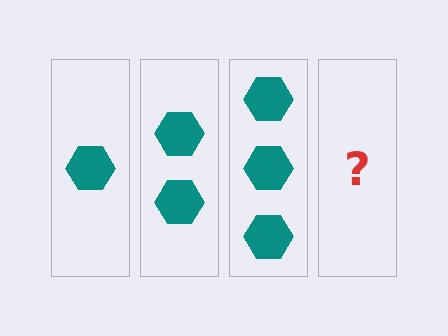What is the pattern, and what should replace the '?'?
The pattern is that each step adds one more hexagon. The '?' should be 4 hexagons.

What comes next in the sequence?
The next element should be 4 hexagons.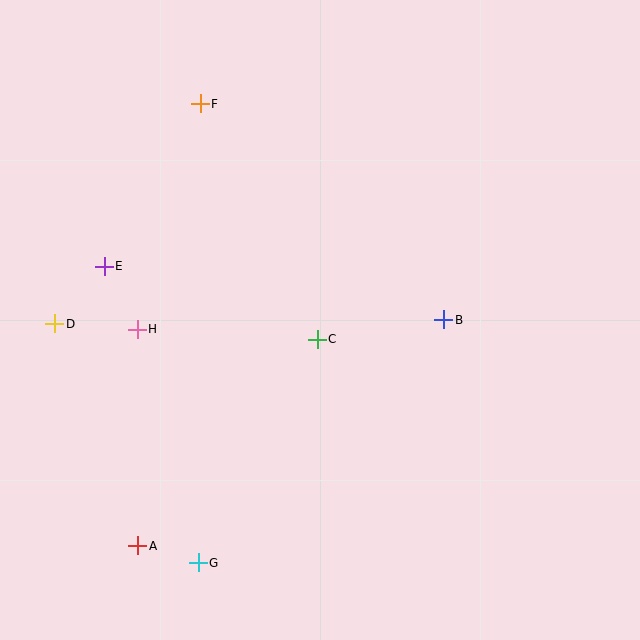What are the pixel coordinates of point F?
Point F is at (200, 104).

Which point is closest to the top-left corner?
Point F is closest to the top-left corner.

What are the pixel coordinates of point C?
Point C is at (317, 339).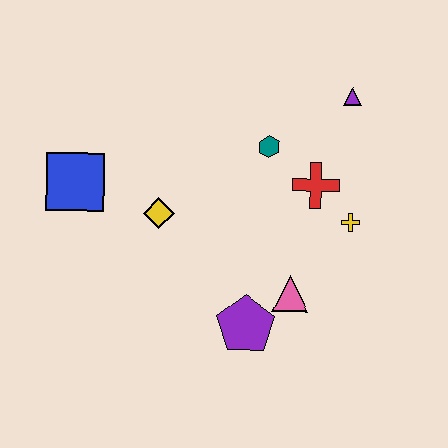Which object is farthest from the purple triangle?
The blue square is farthest from the purple triangle.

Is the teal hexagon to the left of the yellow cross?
Yes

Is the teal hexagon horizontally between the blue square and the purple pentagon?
No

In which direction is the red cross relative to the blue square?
The red cross is to the right of the blue square.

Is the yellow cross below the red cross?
Yes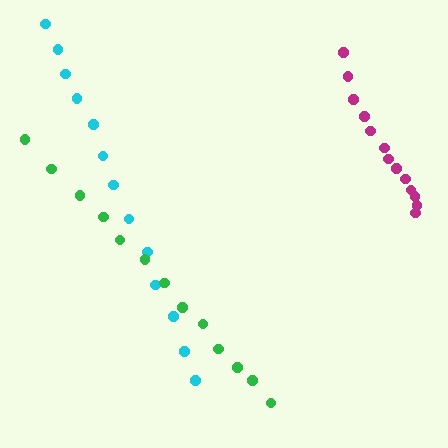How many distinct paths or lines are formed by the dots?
There are 3 distinct paths.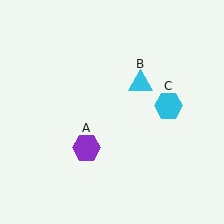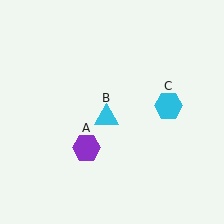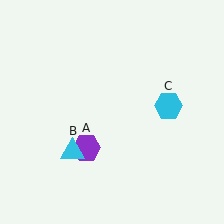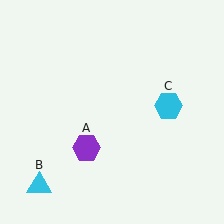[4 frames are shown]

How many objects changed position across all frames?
1 object changed position: cyan triangle (object B).